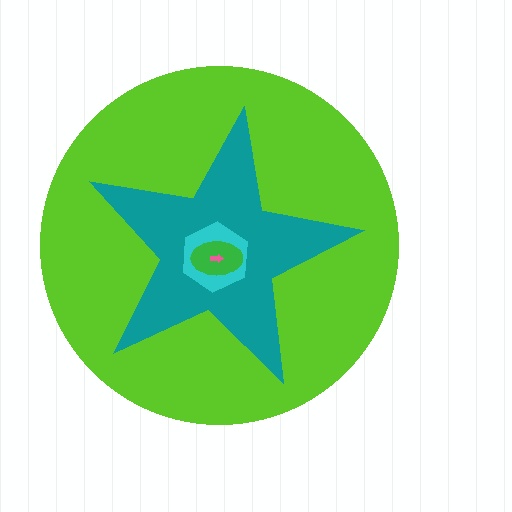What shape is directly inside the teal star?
The cyan hexagon.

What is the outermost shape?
The lime circle.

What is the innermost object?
The pink arrow.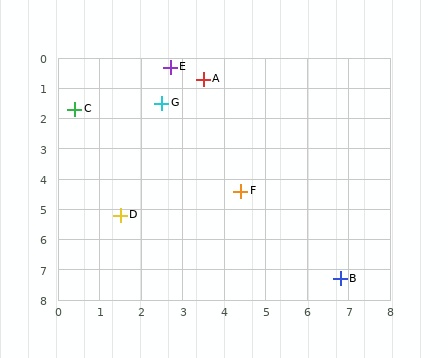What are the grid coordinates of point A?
Point A is at approximately (3.5, 0.7).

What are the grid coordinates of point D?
Point D is at approximately (1.5, 5.2).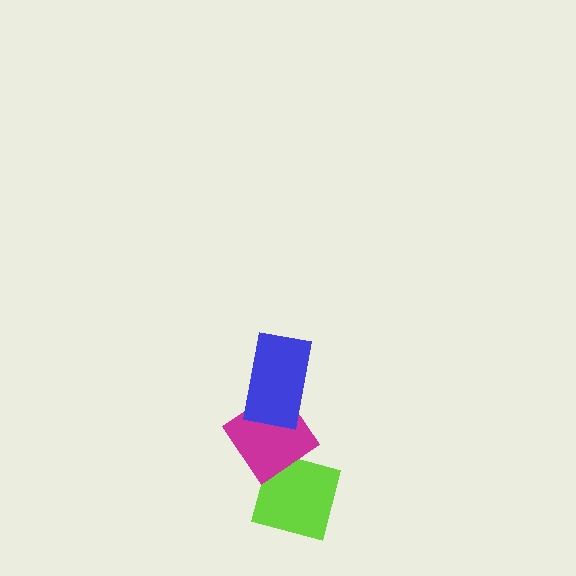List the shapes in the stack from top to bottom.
From top to bottom: the blue rectangle, the magenta diamond, the lime square.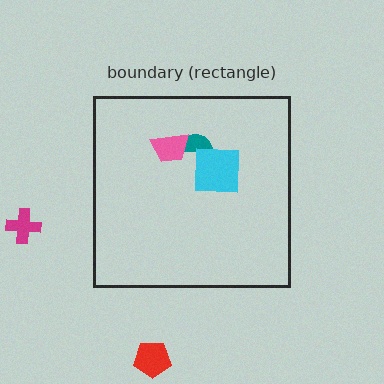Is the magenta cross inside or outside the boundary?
Outside.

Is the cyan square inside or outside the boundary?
Inside.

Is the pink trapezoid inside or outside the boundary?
Inside.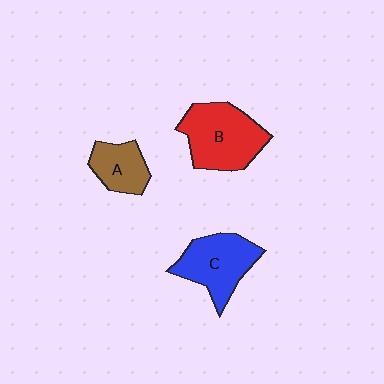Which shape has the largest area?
Shape B (red).